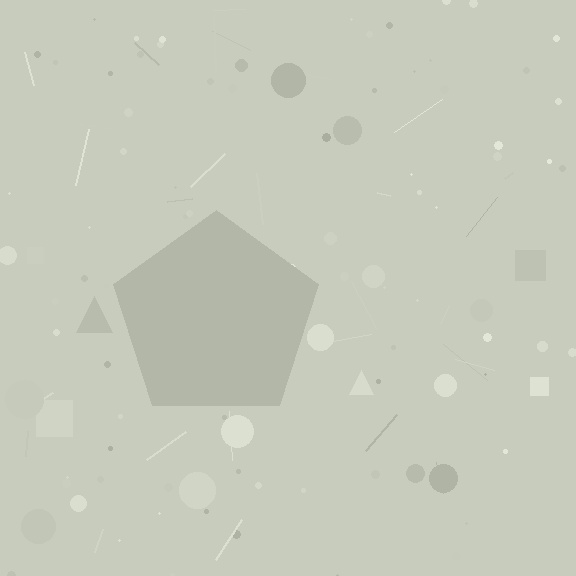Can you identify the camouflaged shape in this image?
The camouflaged shape is a pentagon.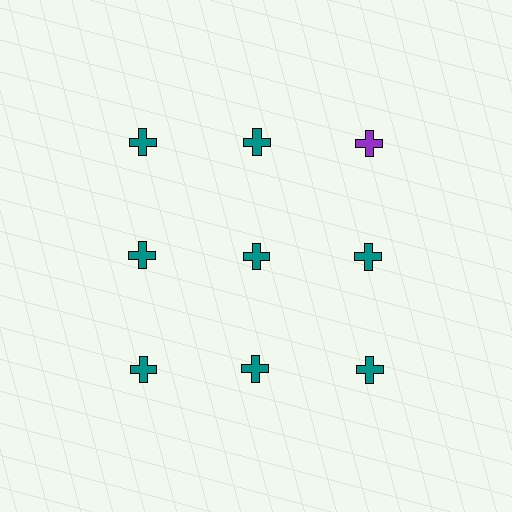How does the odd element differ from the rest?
It has a different color: purple instead of teal.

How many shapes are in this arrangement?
There are 9 shapes arranged in a grid pattern.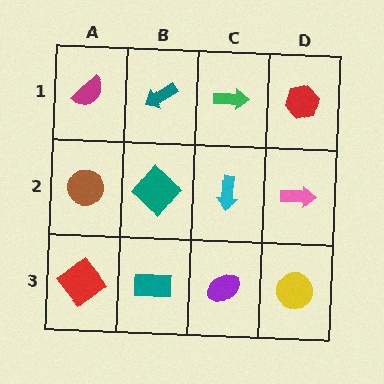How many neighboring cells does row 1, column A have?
2.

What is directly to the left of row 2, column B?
A brown circle.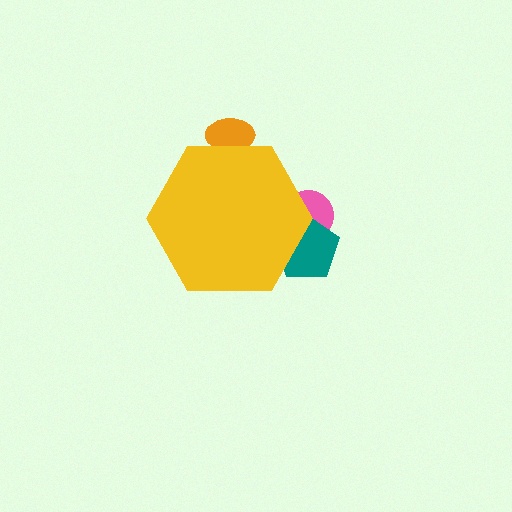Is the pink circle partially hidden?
Yes, the pink circle is partially hidden behind the yellow hexagon.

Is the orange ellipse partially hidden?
Yes, the orange ellipse is partially hidden behind the yellow hexagon.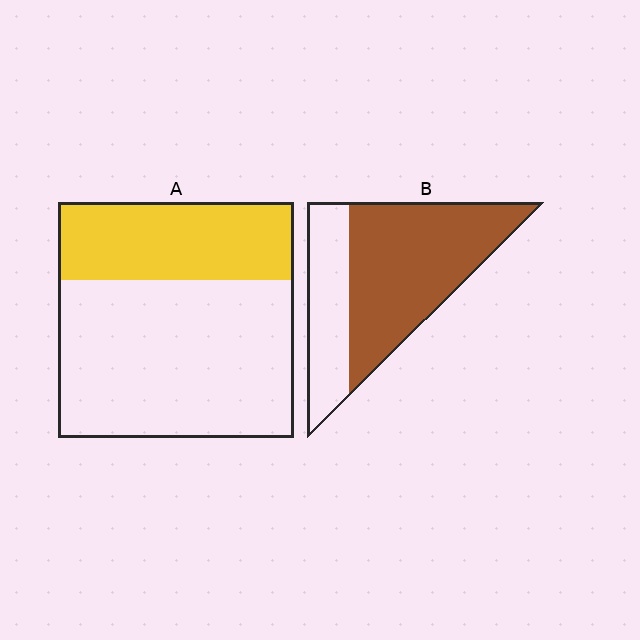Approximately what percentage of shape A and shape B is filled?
A is approximately 35% and B is approximately 70%.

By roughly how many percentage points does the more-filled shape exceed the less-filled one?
By roughly 35 percentage points (B over A).